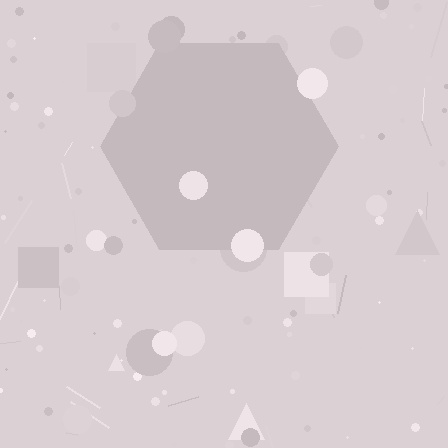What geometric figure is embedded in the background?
A hexagon is embedded in the background.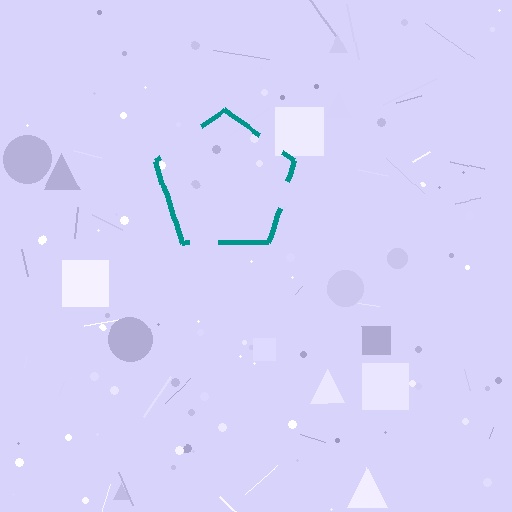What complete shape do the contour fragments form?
The contour fragments form a pentagon.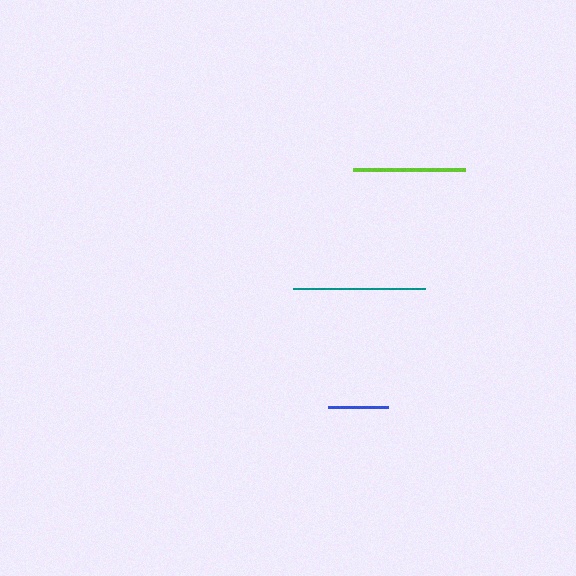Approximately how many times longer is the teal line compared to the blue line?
The teal line is approximately 2.2 times the length of the blue line.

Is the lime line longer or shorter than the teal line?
The teal line is longer than the lime line.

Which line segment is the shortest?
The blue line is the shortest at approximately 60 pixels.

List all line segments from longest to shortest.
From longest to shortest: teal, lime, blue.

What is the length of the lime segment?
The lime segment is approximately 111 pixels long.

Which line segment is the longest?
The teal line is the longest at approximately 133 pixels.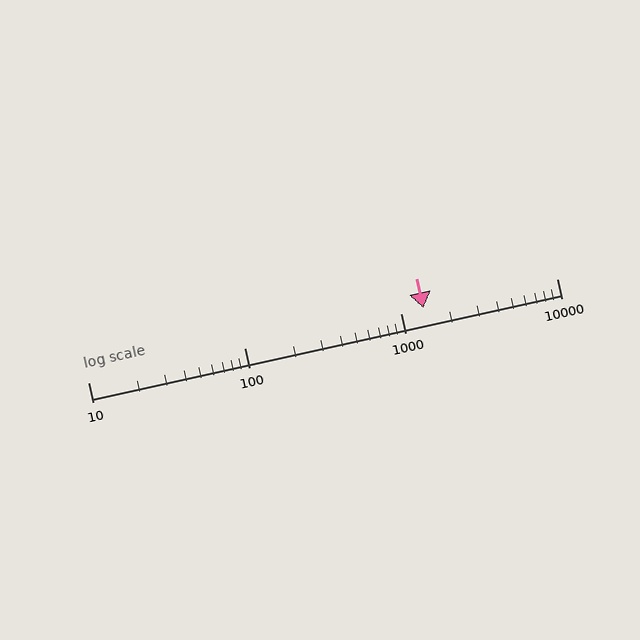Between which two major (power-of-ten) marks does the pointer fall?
The pointer is between 1000 and 10000.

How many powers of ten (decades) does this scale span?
The scale spans 3 decades, from 10 to 10000.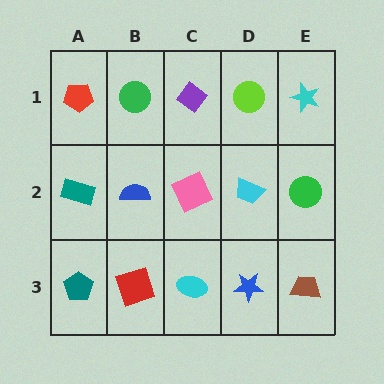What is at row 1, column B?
A green circle.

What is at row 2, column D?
A cyan trapezoid.